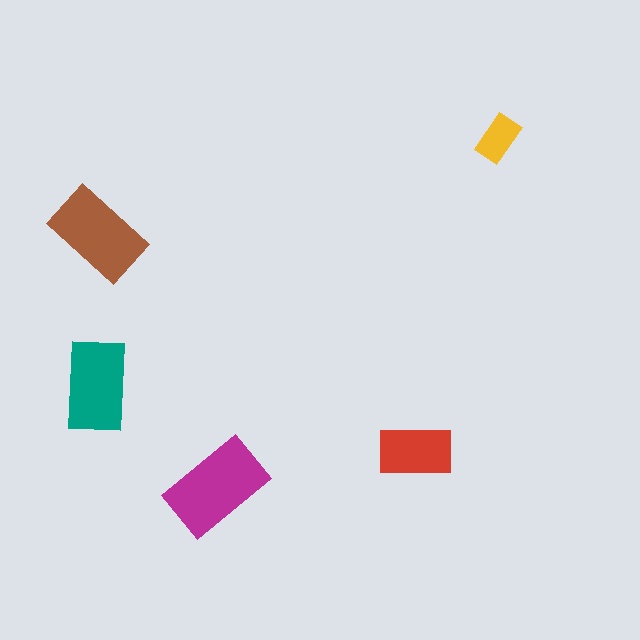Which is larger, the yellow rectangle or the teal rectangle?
The teal one.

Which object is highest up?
The yellow rectangle is topmost.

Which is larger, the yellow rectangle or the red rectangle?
The red one.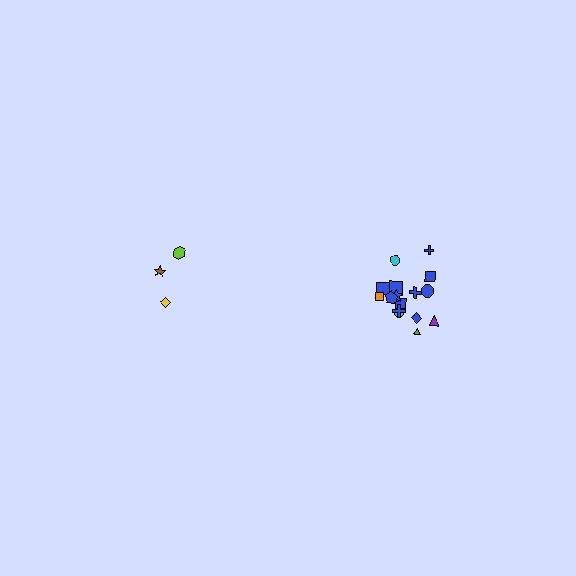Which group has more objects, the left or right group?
The right group.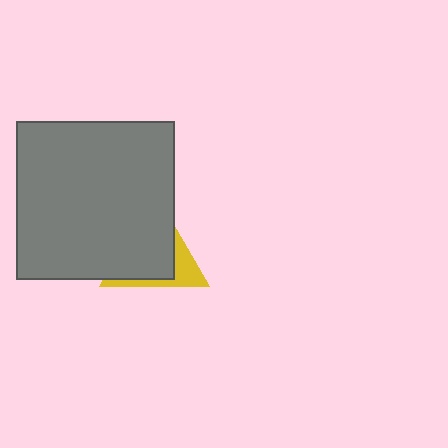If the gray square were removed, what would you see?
You would see the complete yellow triangle.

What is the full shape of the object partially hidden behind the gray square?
The partially hidden object is a yellow triangle.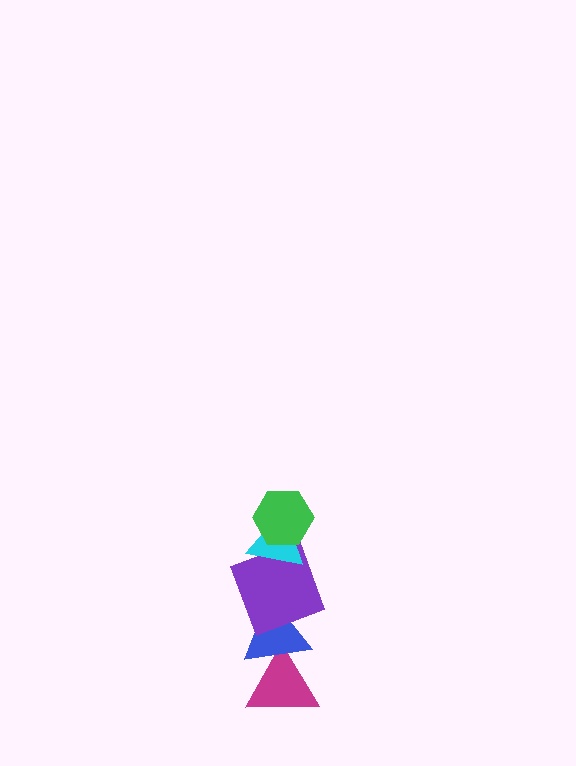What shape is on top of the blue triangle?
The purple square is on top of the blue triangle.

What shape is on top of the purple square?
The cyan triangle is on top of the purple square.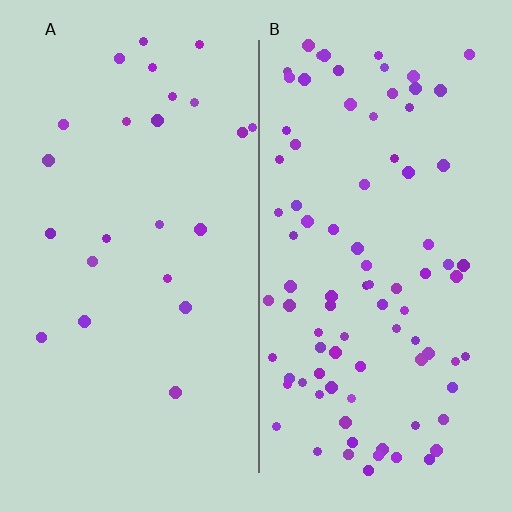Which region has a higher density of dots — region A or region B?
B (the right).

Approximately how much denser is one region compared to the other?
Approximately 3.7× — region B over region A.